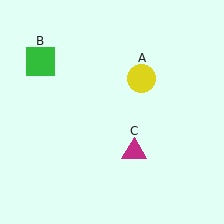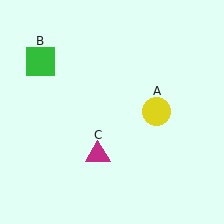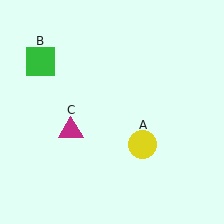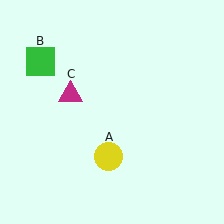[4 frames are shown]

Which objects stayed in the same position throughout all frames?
Green square (object B) remained stationary.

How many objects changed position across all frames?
2 objects changed position: yellow circle (object A), magenta triangle (object C).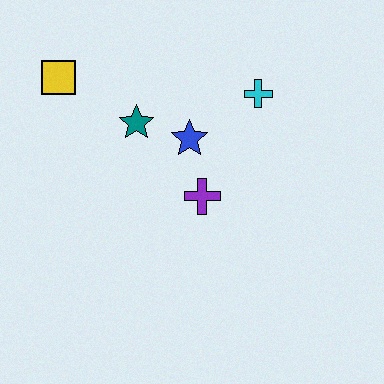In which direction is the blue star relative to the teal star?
The blue star is to the right of the teal star.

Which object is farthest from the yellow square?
The cyan cross is farthest from the yellow square.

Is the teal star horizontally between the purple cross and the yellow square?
Yes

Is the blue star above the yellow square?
No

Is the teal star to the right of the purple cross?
No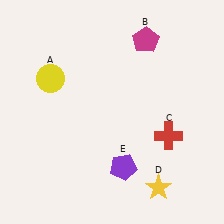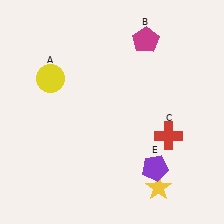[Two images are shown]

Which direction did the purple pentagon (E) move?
The purple pentagon (E) moved right.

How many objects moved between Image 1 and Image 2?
1 object moved between the two images.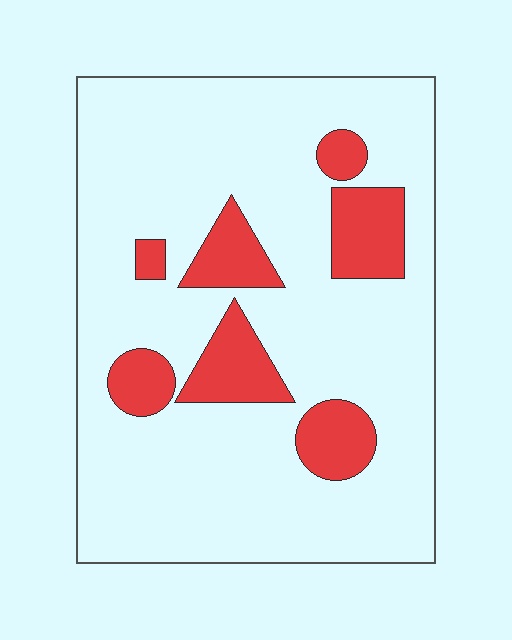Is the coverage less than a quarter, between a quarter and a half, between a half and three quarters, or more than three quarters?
Less than a quarter.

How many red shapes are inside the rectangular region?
7.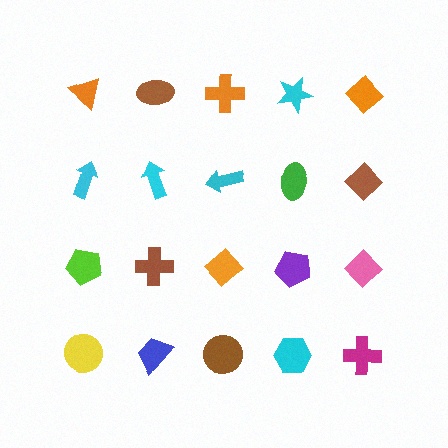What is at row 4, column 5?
A magenta cross.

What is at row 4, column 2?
A blue trapezoid.